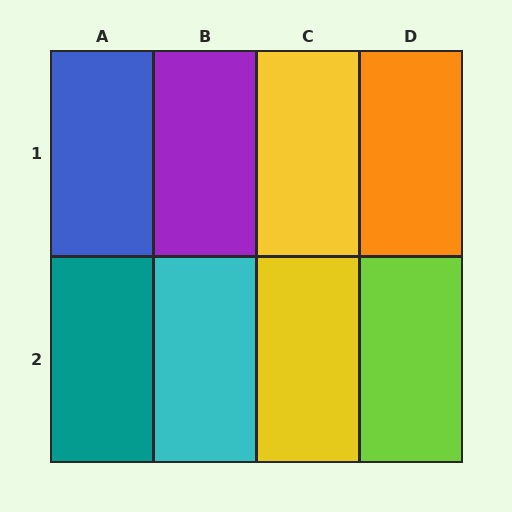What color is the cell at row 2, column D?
Lime.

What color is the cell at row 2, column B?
Cyan.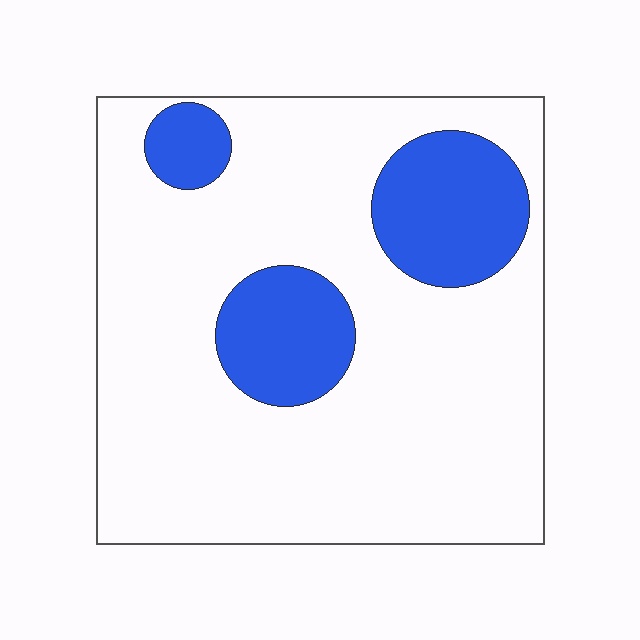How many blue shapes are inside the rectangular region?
3.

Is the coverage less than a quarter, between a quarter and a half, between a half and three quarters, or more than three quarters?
Less than a quarter.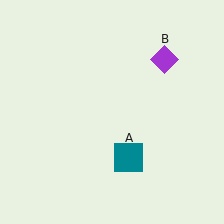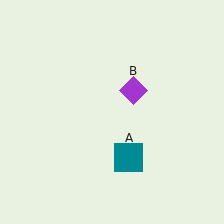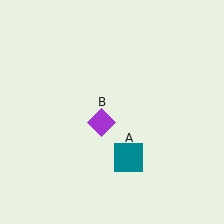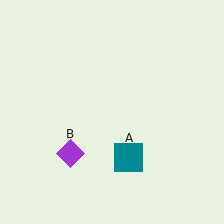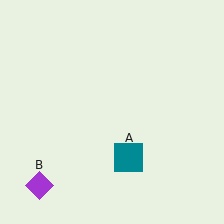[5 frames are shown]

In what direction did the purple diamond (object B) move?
The purple diamond (object B) moved down and to the left.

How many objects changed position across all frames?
1 object changed position: purple diamond (object B).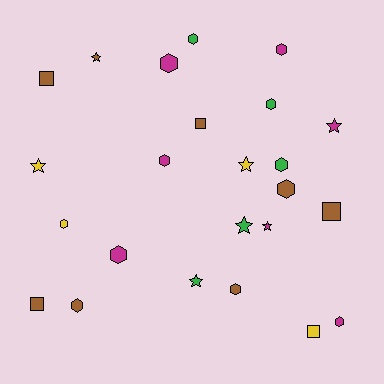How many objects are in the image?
There are 24 objects.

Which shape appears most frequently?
Hexagon, with 12 objects.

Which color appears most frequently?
Brown, with 8 objects.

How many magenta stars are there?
There are 2 magenta stars.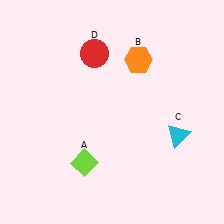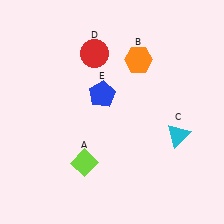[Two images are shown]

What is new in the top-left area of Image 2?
A blue pentagon (E) was added in the top-left area of Image 2.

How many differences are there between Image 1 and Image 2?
There is 1 difference between the two images.